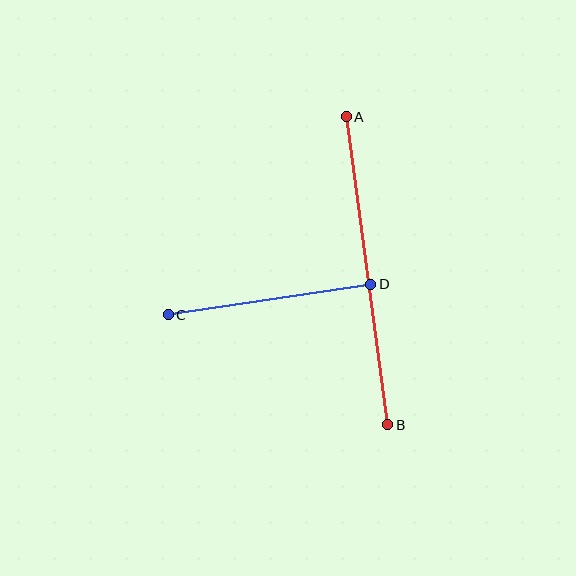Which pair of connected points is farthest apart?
Points A and B are farthest apart.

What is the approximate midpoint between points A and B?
The midpoint is at approximately (367, 271) pixels.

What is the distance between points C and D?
The distance is approximately 205 pixels.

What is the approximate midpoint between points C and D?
The midpoint is at approximately (270, 299) pixels.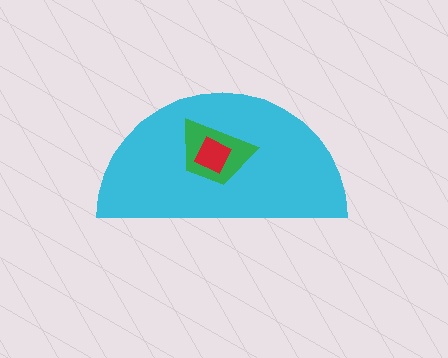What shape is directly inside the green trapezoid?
The red square.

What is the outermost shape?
The cyan semicircle.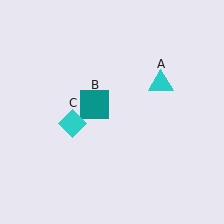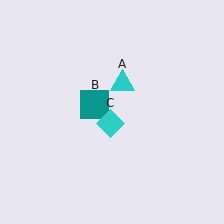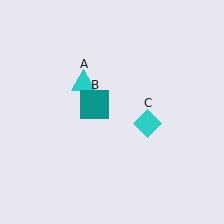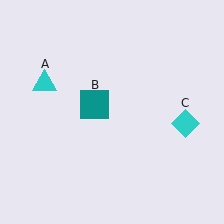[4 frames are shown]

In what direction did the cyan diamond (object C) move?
The cyan diamond (object C) moved right.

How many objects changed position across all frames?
2 objects changed position: cyan triangle (object A), cyan diamond (object C).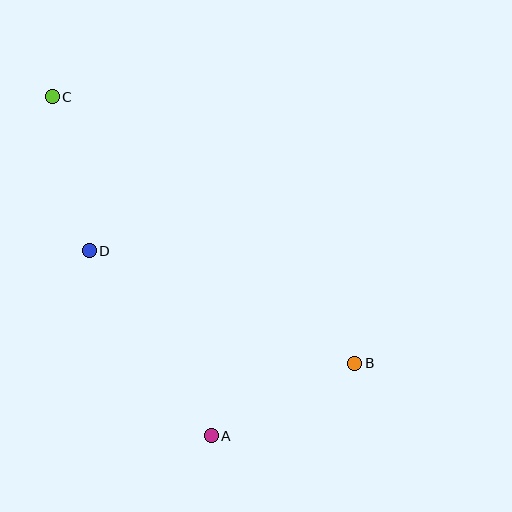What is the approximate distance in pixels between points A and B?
The distance between A and B is approximately 161 pixels.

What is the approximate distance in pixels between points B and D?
The distance between B and D is approximately 288 pixels.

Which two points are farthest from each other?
Points B and C are farthest from each other.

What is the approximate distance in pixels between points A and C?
The distance between A and C is approximately 374 pixels.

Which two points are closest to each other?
Points C and D are closest to each other.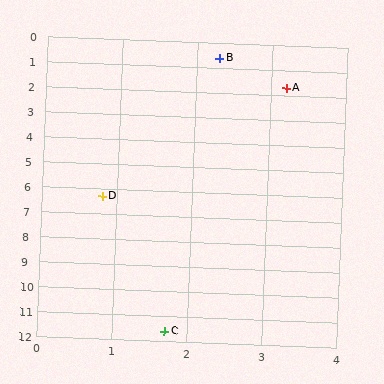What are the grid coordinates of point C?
Point C is at approximately (1.7, 11.6).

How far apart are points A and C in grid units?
Points A and C are about 10.0 grid units apart.